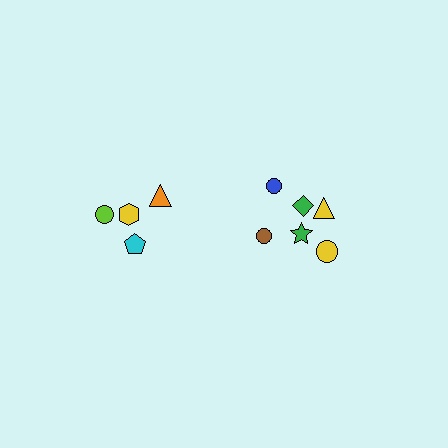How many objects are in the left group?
There are 4 objects.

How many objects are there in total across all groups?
There are 10 objects.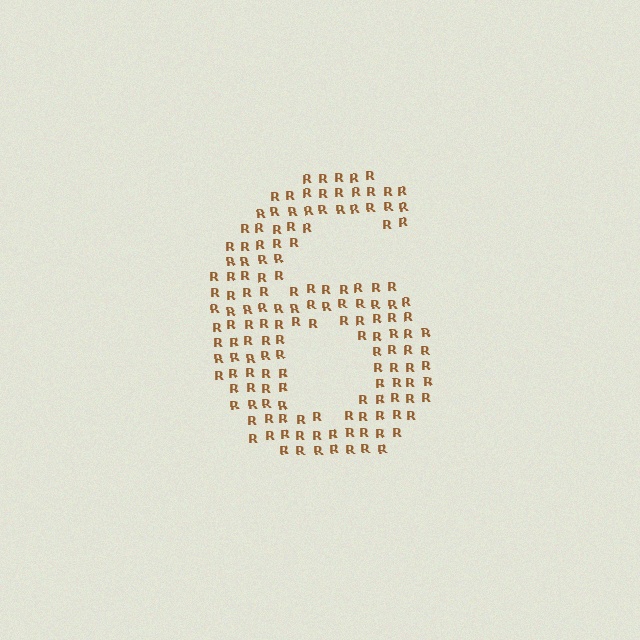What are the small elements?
The small elements are letter R's.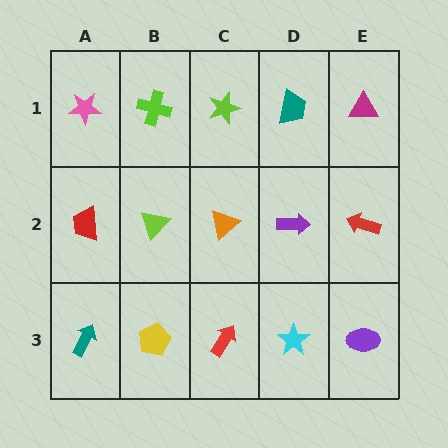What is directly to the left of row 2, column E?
A purple arrow.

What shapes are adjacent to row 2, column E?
A magenta triangle (row 1, column E), a purple ellipse (row 3, column E), a purple arrow (row 2, column D).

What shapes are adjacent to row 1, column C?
An orange triangle (row 2, column C), a lime cross (row 1, column B), a teal trapezoid (row 1, column D).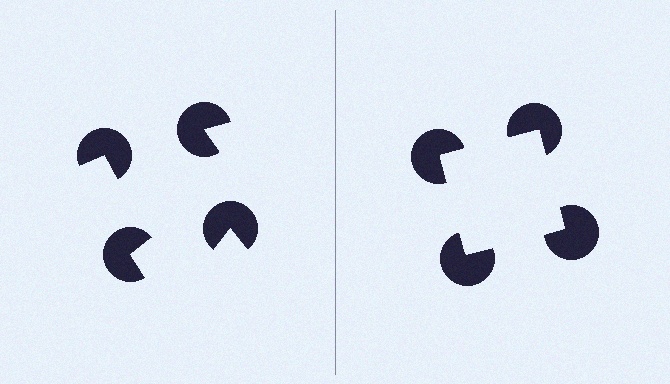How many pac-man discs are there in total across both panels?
8 — 4 on each side.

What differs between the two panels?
The pac-man discs are positioned identically on both sides; only the wedge orientations differ. On the right they align to a square; on the left they are misaligned.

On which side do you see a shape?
An illusory square appears on the right side. On the left side the wedge cuts are rotated, so no coherent shape forms.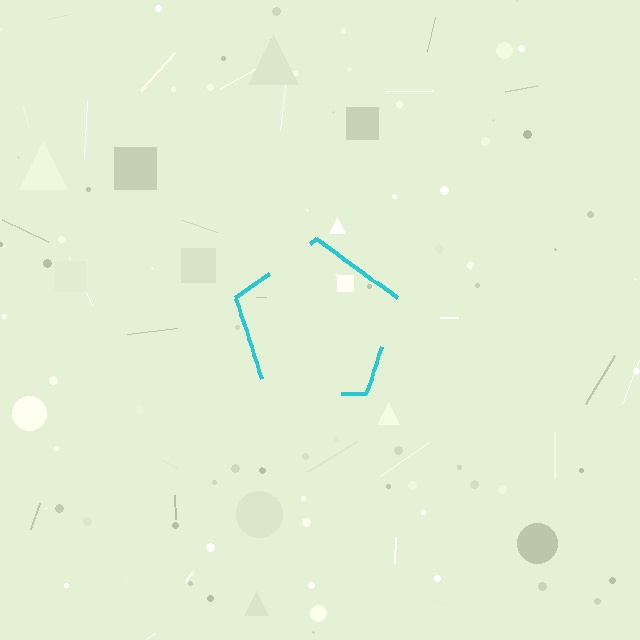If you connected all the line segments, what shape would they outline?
They would outline a pentagon.